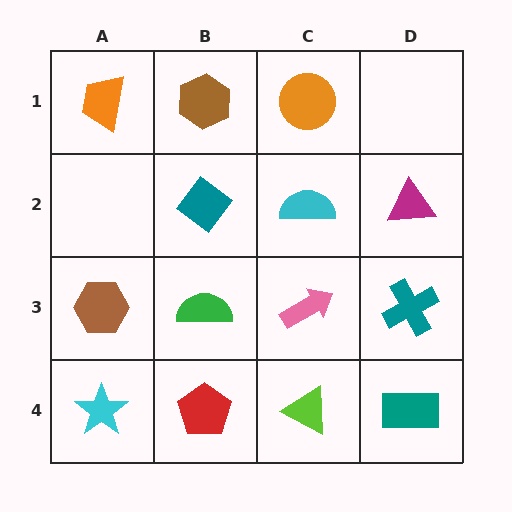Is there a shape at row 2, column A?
No, that cell is empty.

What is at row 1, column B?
A brown hexagon.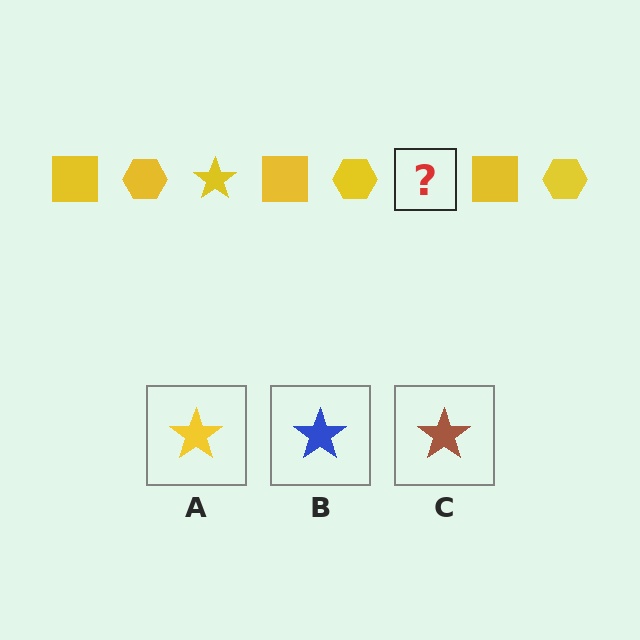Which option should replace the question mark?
Option A.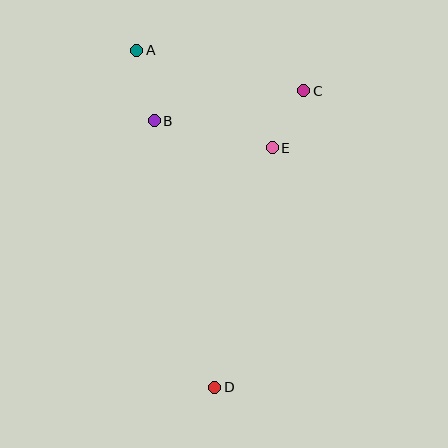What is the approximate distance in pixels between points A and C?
The distance between A and C is approximately 172 pixels.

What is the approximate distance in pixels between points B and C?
The distance between B and C is approximately 153 pixels.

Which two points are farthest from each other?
Points A and D are farthest from each other.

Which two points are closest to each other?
Points C and E are closest to each other.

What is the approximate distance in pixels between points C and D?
The distance between C and D is approximately 310 pixels.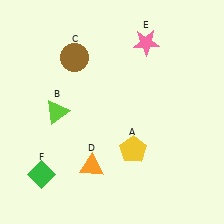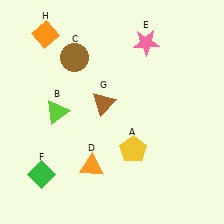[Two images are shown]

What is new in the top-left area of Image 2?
An orange diamond (H) was added in the top-left area of Image 2.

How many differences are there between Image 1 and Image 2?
There are 2 differences between the two images.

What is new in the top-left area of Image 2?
A brown triangle (G) was added in the top-left area of Image 2.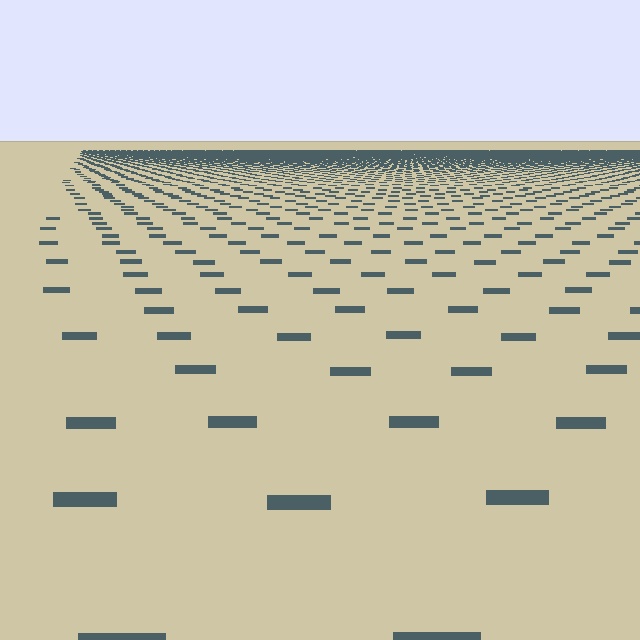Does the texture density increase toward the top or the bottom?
Density increases toward the top.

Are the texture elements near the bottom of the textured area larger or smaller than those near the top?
Larger. Near the bottom, elements are closer to the viewer and appear at a bigger on-screen size.